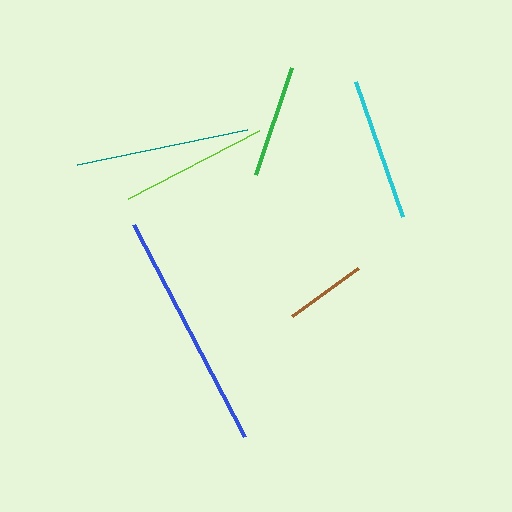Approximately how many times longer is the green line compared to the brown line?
The green line is approximately 1.4 times the length of the brown line.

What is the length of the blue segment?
The blue segment is approximately 240 pixels long.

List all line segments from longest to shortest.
From longest to shortest: blue, teal, lime, cyan, green, brown.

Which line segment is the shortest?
The brown line is the shortest at approximately 82 pixels.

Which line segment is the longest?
The blue line is the longest at approximately 240 pixels.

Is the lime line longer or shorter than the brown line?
The lime line is longer than the brown line.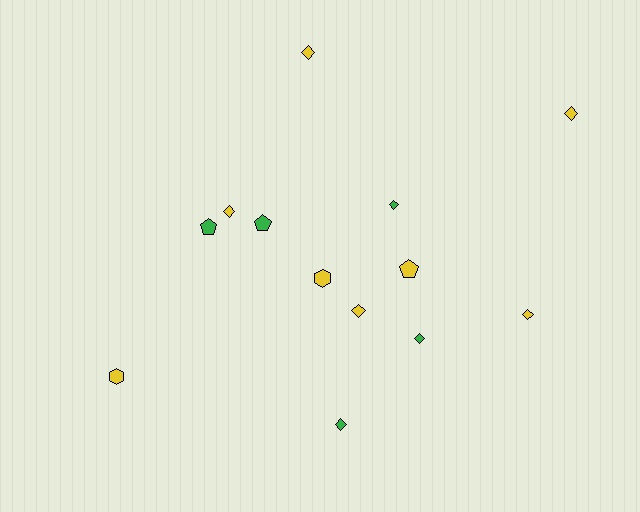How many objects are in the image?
There are 13 objects.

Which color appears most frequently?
Yellow, with 8 objects.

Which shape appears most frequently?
Diamond, with 8 objects.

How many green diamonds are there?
There are 3 green diamonds.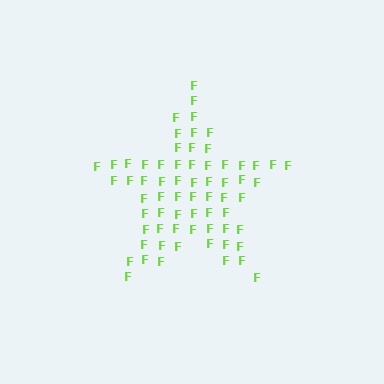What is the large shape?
The large shape is a star.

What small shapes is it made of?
It is made of small letter F's.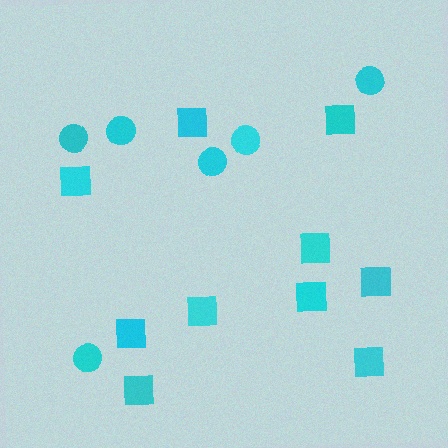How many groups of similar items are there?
There are 2 groups: one group of circles (6) and one group of squares (10).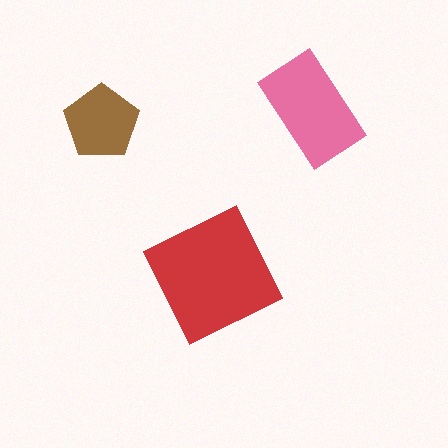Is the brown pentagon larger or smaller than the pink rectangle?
Smaller.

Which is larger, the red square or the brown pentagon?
The red square.